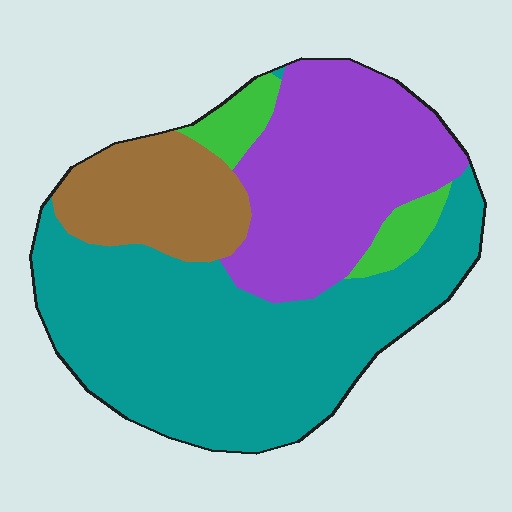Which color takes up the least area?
Green, at roughly 5%.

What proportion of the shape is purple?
Purple covers about 30% of the shape.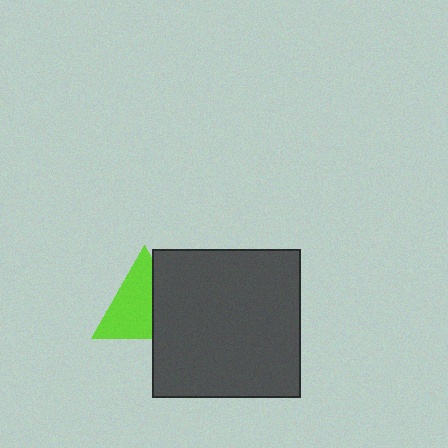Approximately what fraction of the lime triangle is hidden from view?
Roughly 38% of the lime triangle is hidden behind the dark gray square.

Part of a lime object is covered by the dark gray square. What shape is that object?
It is a triangle.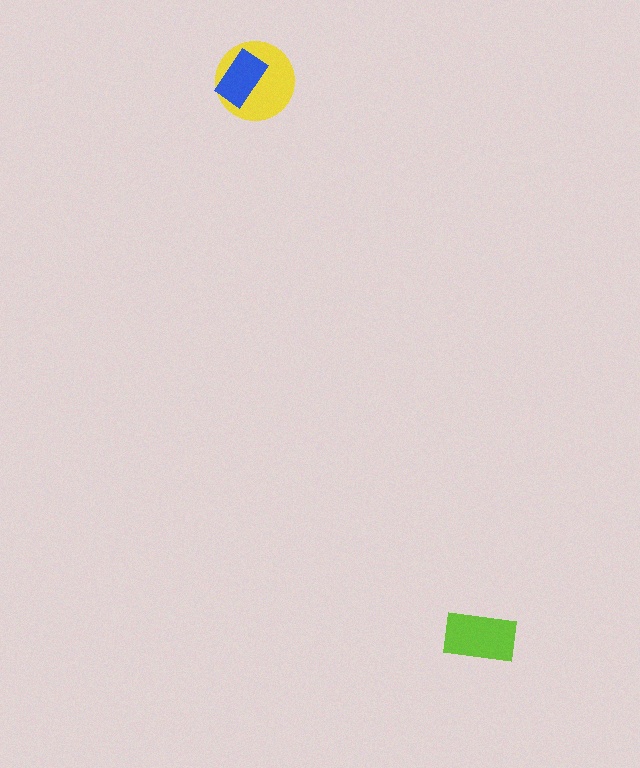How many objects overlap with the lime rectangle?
0 objects overlap with the lime rectangle.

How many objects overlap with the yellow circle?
1 object overlaps with the yellow circle.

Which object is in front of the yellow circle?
The blue rectangle is in front of the yellow circle.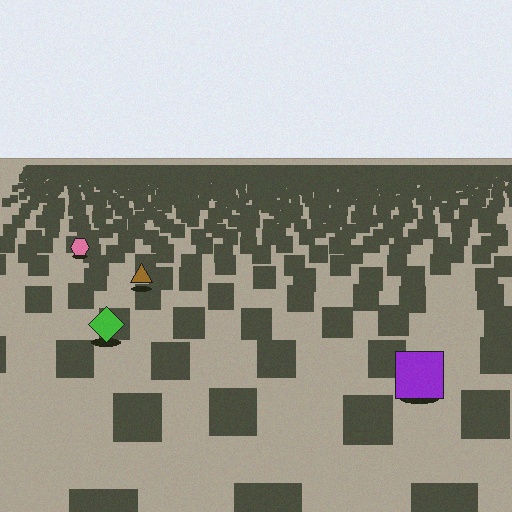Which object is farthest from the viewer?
The pink hexagon is farthest from the viewer. It appears smaller and the ground texture around it is denser.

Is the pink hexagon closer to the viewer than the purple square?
No. The purple square is closer — you can tell from the texture gradient: the ground texture is coarser near it.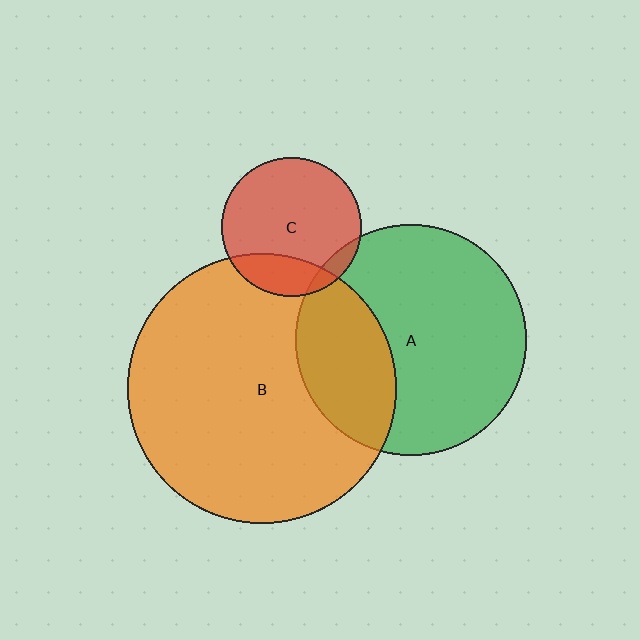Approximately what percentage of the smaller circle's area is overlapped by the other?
Approximately 5%.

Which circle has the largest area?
Circle B (orange).